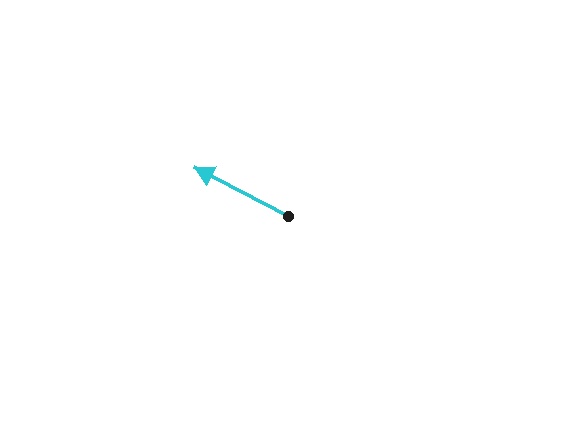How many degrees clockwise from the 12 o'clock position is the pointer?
Approximately 298 degrees.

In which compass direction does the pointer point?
Northwest.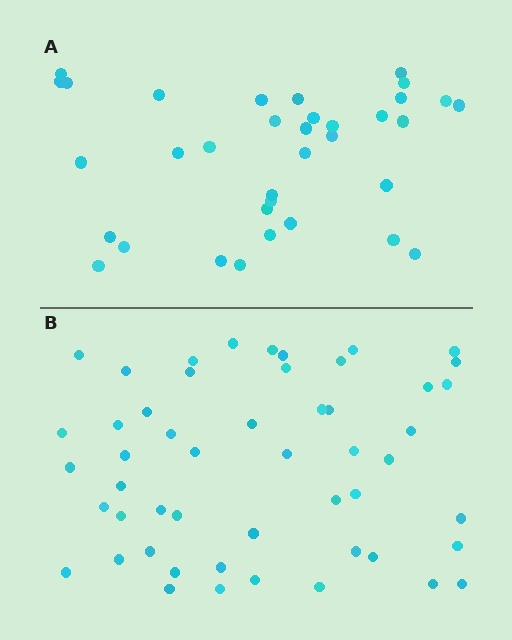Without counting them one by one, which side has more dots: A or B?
Region B (the bottom region) has more dots.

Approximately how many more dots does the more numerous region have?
Region B has approximately 15 more dots than region A.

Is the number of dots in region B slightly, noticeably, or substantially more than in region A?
Region B has substantially more. The ratio is roughly 1.5 to 1.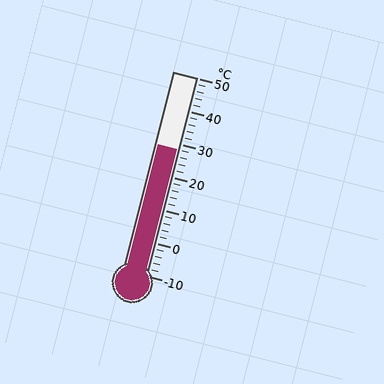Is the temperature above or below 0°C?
The temperature is above 0°C.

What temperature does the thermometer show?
The thermometer shows approximately 28°C.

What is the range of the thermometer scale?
The thermometer scale ranges from -10°C to 50°C.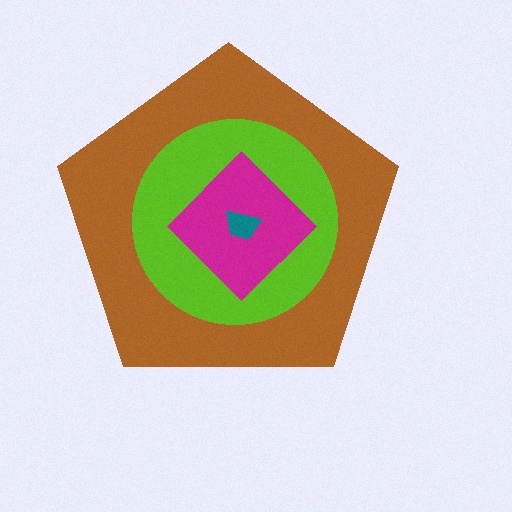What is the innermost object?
The teal trapezoid.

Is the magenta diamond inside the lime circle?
Yes.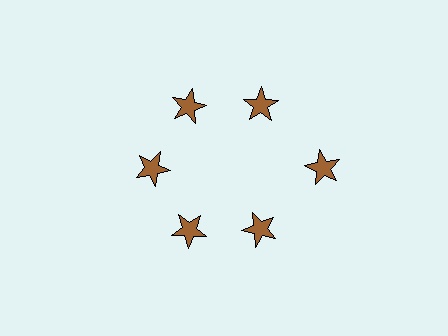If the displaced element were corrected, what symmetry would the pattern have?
It would have 6-fold rotational symmetry — the pattern would map onto itself every 60 degrees.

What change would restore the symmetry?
The symmetry would be restored by moving it inward, back onto the ring so that all 6 stars sit at equal angles and equal distance from the center.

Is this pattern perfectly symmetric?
No. The 6 brown stars are arranged in a ring, but one element near the 3 o'clock position is pushed outward from the center, breaking the 6-fold rotational symmetry.